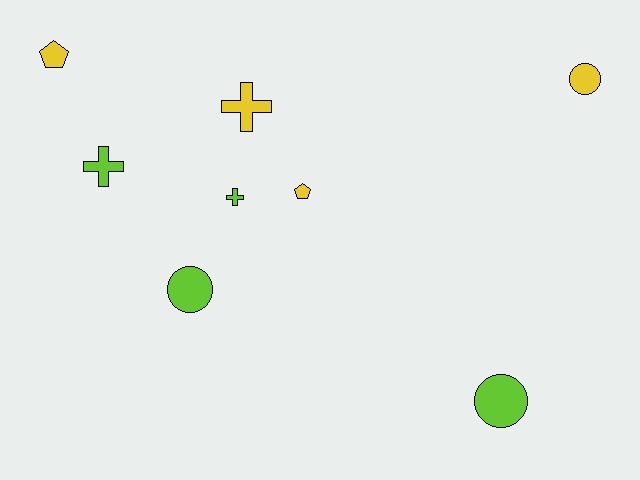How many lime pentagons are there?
There are no lime pentagons.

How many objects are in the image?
There are 8 objects.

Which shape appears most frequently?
Circle, with 3 objects.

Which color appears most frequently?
Lime, with 4 objects.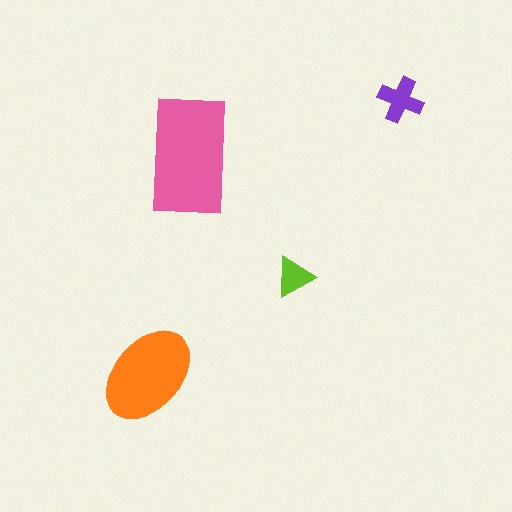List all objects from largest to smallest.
The pink rectangle, the orange ellipse, the purple cross, the lime triangle.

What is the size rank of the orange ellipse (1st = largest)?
2nd.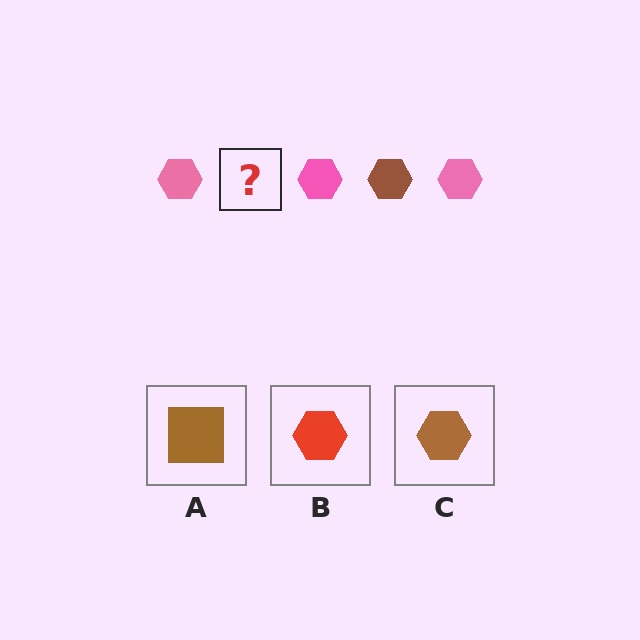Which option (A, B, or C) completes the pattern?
C.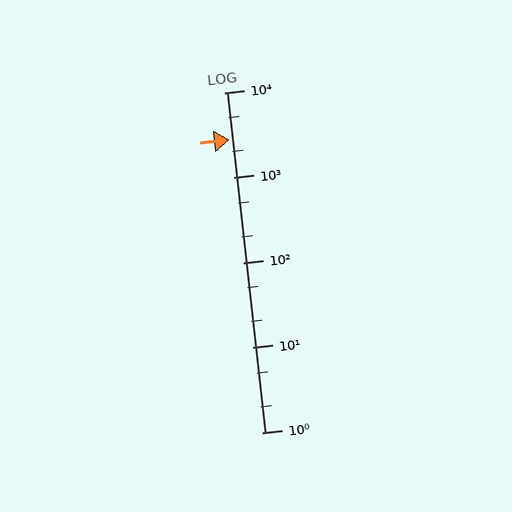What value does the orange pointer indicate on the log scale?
The pointer indicates approximately 2800.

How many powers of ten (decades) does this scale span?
The scale spans 4 decades, from 1 to 10000.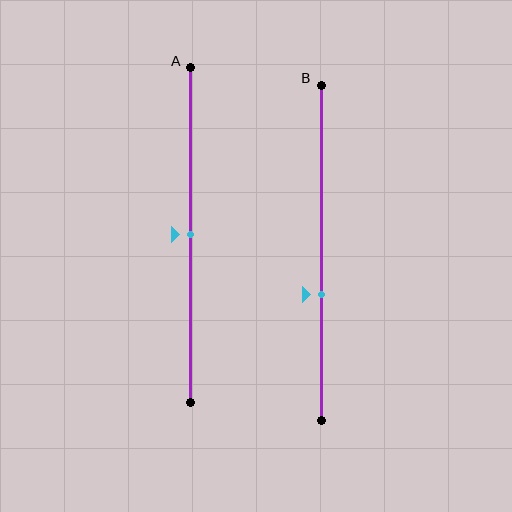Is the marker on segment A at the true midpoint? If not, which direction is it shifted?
Yes, the marker on segment A is at the true midpoint.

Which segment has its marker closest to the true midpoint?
Segment A has its marker closest to the true midpoint.